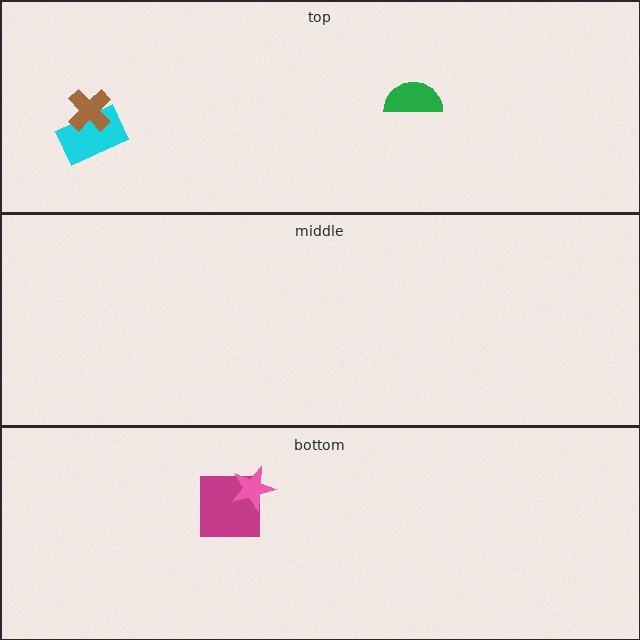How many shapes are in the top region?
3.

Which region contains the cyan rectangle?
The top region.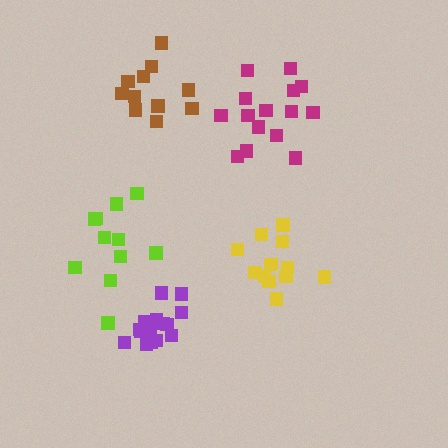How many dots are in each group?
Group 1: 11 dots, Group 2: 11 dots, Group 3: 12 dots, Group 4: 15 dots, Group 5: 15 dots (64 total).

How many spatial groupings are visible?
There are 5 spatial groupings.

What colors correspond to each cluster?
The clusters are colored: brown, lime, yellow, purple, magenta.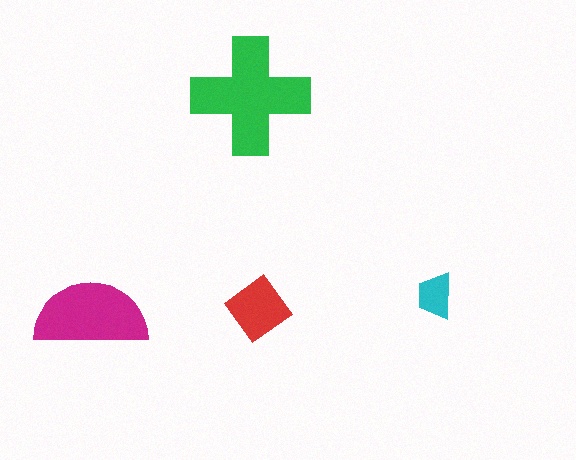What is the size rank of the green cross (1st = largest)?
1st.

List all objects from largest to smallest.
The green cross, the magenta semicircle, the red diamond, the cyan trapezoid.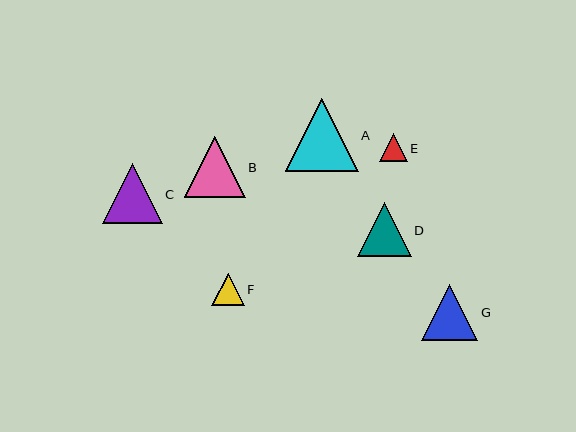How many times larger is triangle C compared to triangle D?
Triangle C is approximately 1.1 times the size of triangle D.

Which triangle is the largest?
Triangle A is the largest with a size of approximately 73 pixels.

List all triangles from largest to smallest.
From largest to smallest: A, B, C, G, D, F, E.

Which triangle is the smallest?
Triangle E is the smallest with a size of approximately 28 pixels.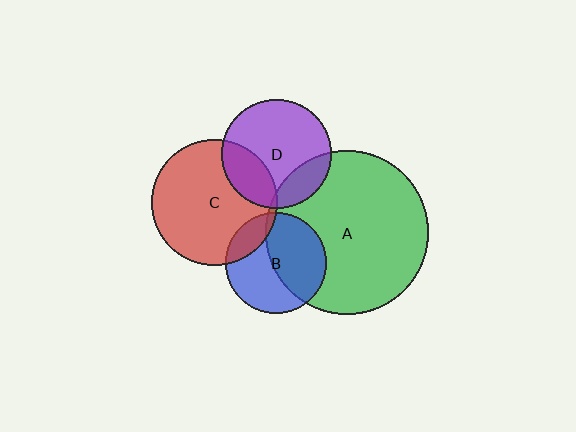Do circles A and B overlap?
Yes.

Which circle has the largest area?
Circle A (green).